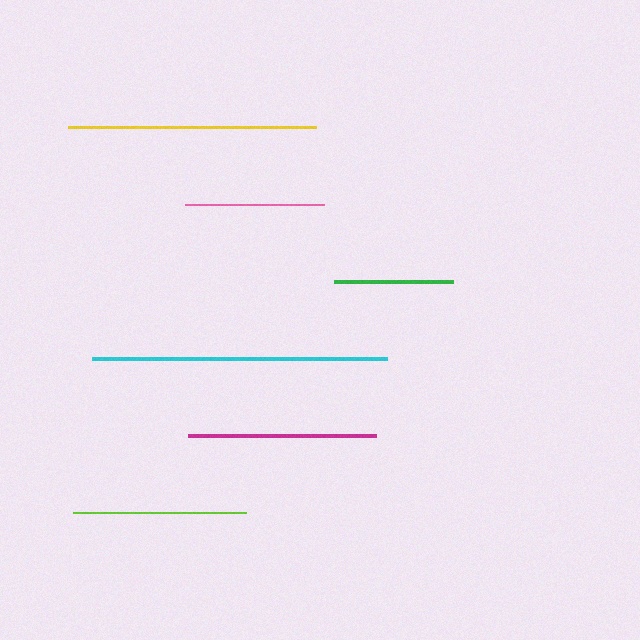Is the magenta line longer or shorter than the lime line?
The magenta line is longer than the lime line.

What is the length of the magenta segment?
The magenta segment is approximately 188 pixels long.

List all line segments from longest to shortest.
From longest to shortest: cyan, yellow, magenta, lime, pink, green.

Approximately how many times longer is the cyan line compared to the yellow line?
The cyan line is approximately 1.2 times the length of the yellow line.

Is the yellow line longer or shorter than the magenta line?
The yellow line is longer than the magenta line.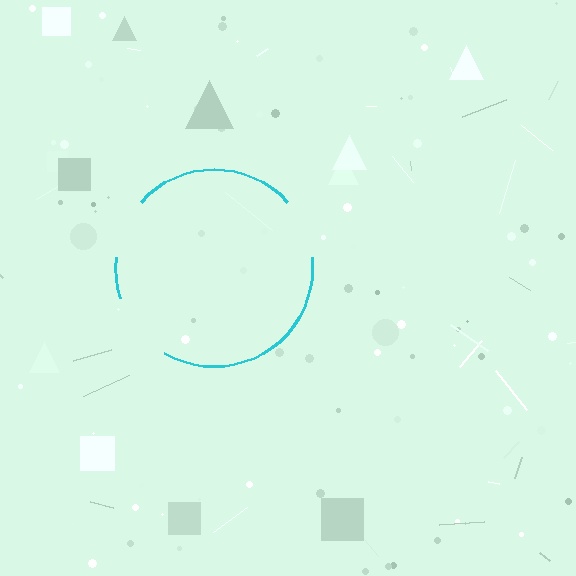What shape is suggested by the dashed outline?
The dashed outline suggests a circle.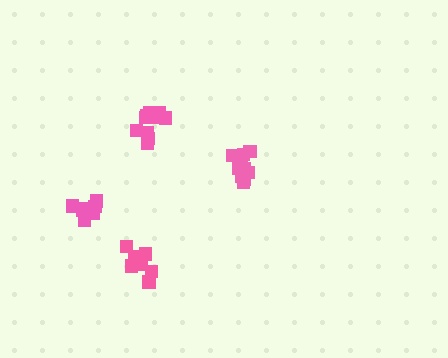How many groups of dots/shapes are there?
There are 4 groups.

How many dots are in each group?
Group 1: 11 dots, Group 2: 8 dots, Group 3: 11 dots, Group 4: 9 dots (39 total).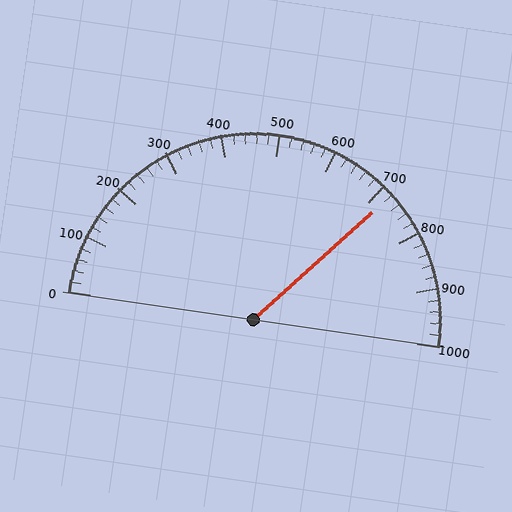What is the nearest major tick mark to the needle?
The nearest major tick mark is 700.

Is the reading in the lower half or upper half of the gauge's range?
The reading is in the upper half of the range (0 to 1000).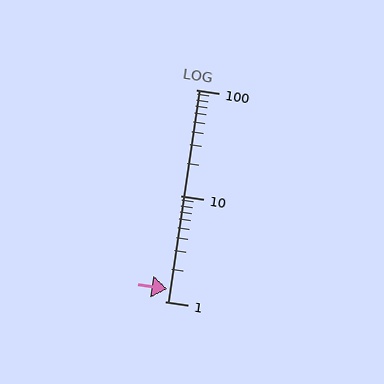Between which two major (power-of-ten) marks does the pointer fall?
The pointer is between 1 and 10.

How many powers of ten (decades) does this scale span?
The scale spans 2 decades, from 1 to 100.